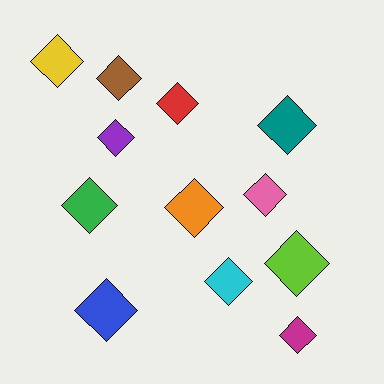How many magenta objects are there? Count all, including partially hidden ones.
There is 1 magenta object.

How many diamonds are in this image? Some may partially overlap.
There are 12 diamonds.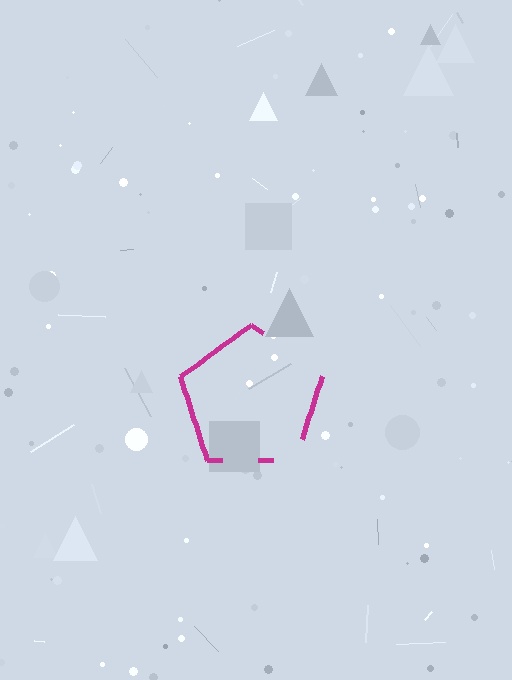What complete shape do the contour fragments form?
The contour fragments form a pentagon.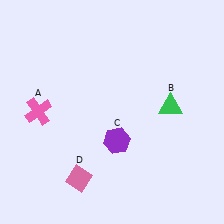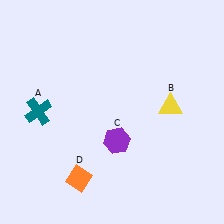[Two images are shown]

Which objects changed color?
A changed from pink to teal. B changed from green to yellow. D changed from pink to orange.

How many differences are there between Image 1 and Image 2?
There are 3 differences between the two images.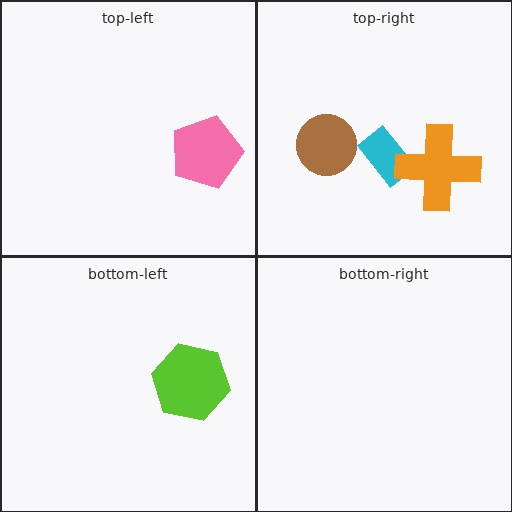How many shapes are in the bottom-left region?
1.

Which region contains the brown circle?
The top-right region.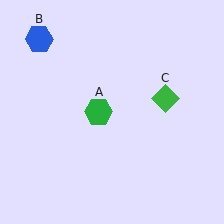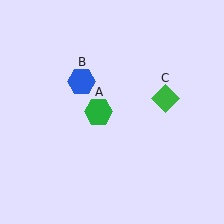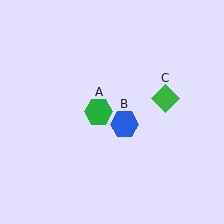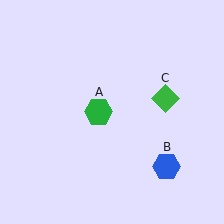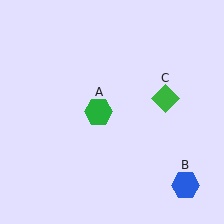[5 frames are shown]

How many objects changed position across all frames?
1 object changed position: blue hexagon (object B).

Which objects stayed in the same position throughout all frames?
Green hexagon (object A) and green diamond (object C) remained stationary.